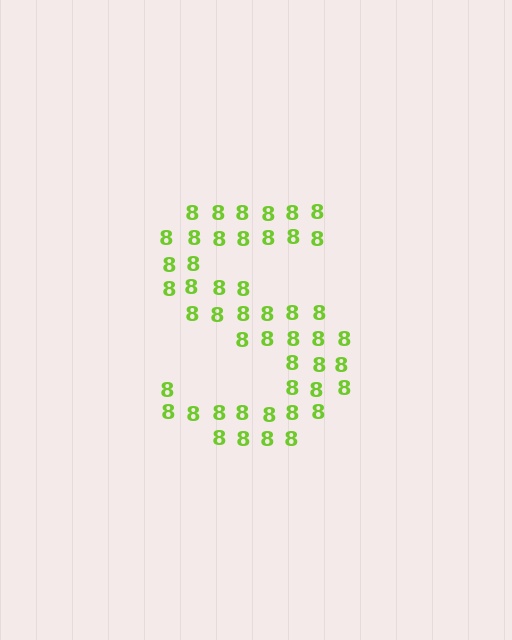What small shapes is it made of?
It is made of small digit 8's.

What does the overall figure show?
The overall figure shows the letter S.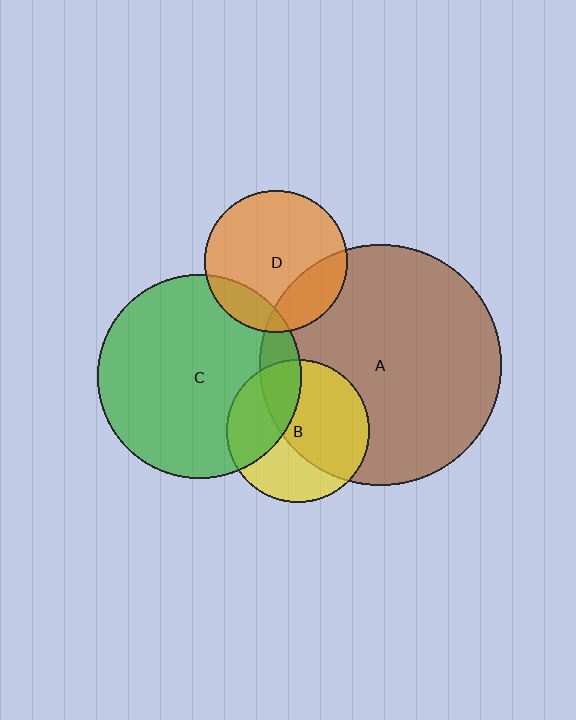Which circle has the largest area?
Circle A (brown).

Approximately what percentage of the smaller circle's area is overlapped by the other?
Approximately 15%.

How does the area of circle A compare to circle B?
Approximately 2.8 times.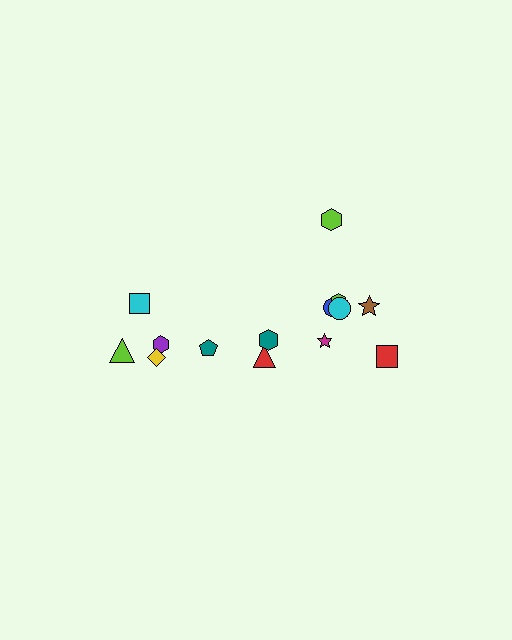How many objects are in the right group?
There are 8 objects.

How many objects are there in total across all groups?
There are 14 objects.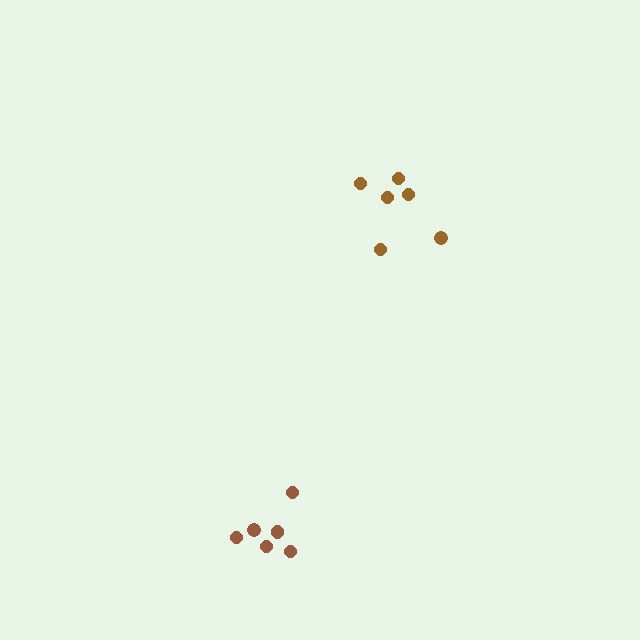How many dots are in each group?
Group 1: 6 dots, Group 2: 6 dots (12 total).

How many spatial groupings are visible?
There are 2 spatial groupings.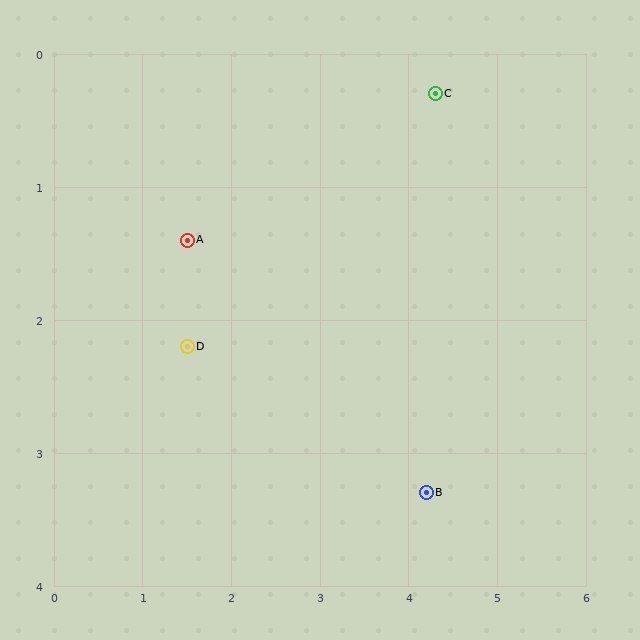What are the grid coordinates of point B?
Point B is at approximately (4.2, 3.3).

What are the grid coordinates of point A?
Point A is at approximately (1.5, 1.4).